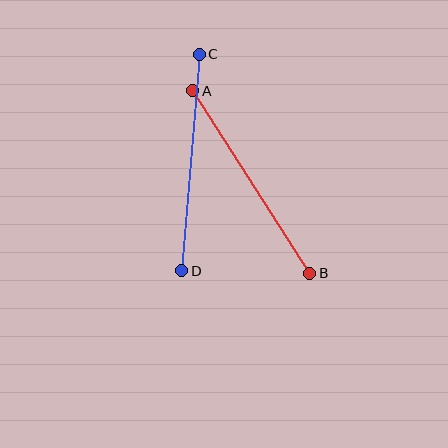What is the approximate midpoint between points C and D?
The midpoint is at approximately (190, 162) pixels.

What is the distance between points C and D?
The distance is approximately 217 pixels.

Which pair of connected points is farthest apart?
Points C and D are farthest apart.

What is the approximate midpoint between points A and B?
The midpoint is at approximately (251, 182) pixels.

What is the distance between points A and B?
The distance is approximately 217 pixels.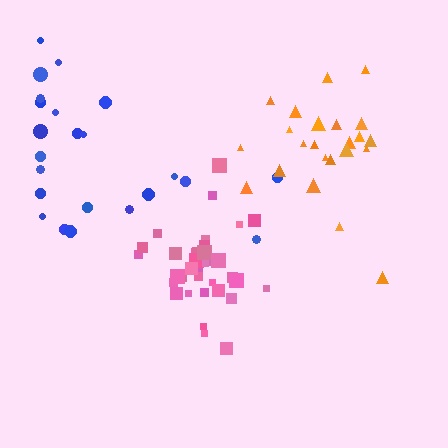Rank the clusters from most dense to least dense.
pink, orange, blue.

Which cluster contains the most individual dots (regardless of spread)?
Pink (35).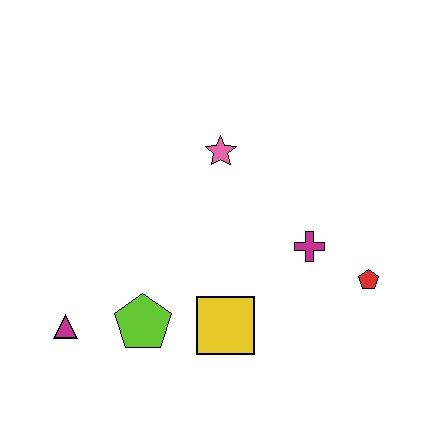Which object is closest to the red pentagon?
The magenta cross is closest to the red pentagon.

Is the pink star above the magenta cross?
Yes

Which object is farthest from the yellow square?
The pink star is farthest from the yellow square.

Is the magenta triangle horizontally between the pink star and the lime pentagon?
No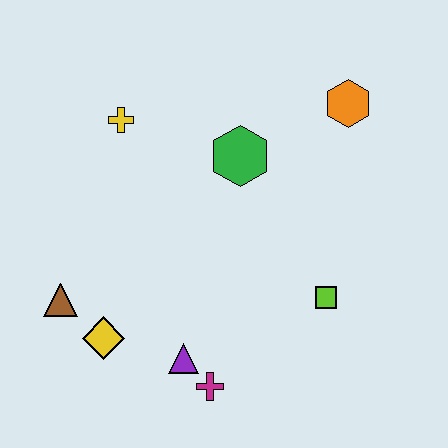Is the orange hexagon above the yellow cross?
Yes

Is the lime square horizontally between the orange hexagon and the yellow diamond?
Yes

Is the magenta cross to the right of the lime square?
No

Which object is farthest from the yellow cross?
The magenta cross is farthest from the yellow cross.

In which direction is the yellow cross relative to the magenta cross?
The yellow cross is above the magenta cross.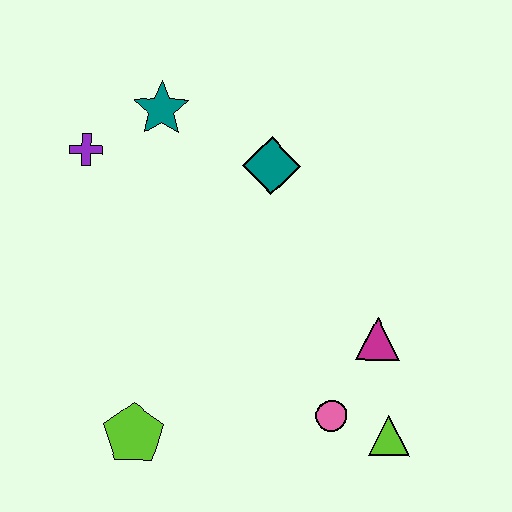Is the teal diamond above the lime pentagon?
Yes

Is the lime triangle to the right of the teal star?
Yes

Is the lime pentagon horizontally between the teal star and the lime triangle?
No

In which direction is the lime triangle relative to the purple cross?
The lime triangle is to the right of the purple cross.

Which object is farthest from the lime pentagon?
The teal star is farthest from the lime pentagon.